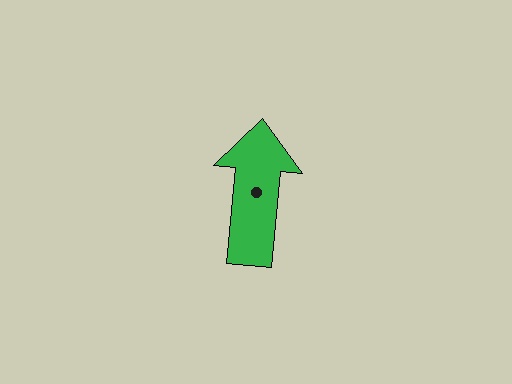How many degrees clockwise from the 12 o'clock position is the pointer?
Approximately 5 degrees.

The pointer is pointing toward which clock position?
Roughly 12 o'clock.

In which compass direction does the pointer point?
North.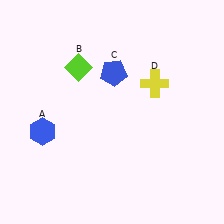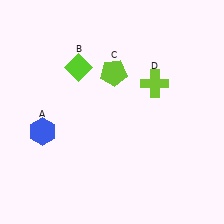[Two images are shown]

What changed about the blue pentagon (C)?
In Image 1, C is blue. In Image 2, it changed to lime.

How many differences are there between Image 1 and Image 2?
There are 2 differences between the two images.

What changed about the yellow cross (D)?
In Image 1, D is yellow. In Image 2, it changed to lime.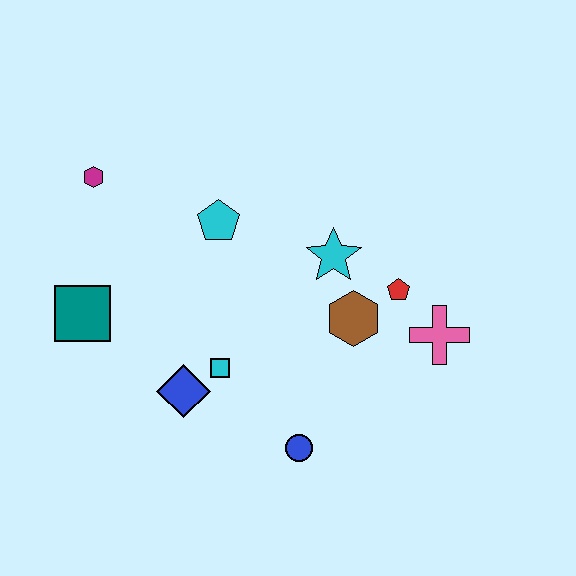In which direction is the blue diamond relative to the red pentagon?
The blue diamond is to the left of the red pentagon.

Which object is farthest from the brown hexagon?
The magenta hexagon is farthest from the brown hexagon.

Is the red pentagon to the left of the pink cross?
Yes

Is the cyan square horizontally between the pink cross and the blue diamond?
Yes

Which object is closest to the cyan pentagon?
The cyan star is closest to the cyan pentagon.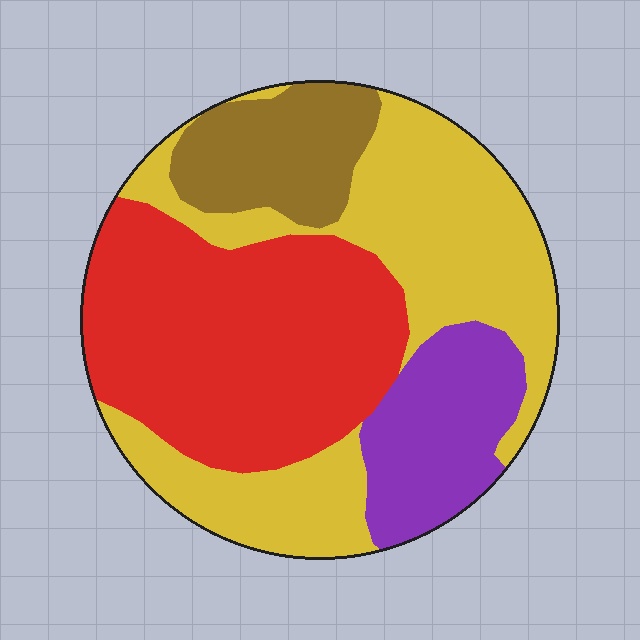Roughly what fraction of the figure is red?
Red covers 36% of the figure.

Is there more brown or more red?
Red.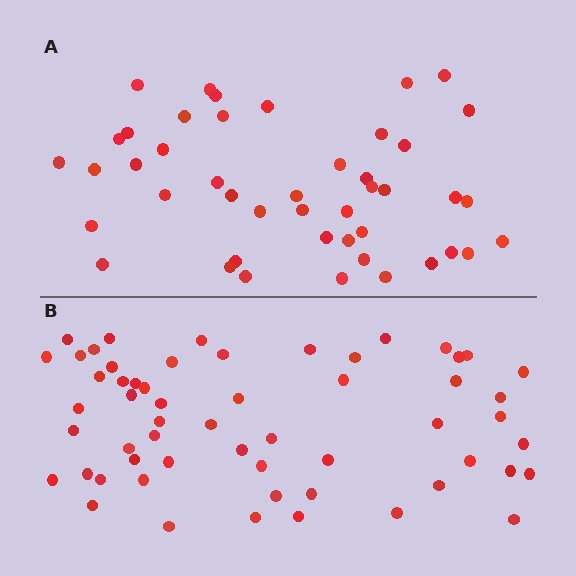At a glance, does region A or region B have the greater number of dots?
Region B (the bottom region) has more dots.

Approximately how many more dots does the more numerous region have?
Region B has roughly 12 or so more dots than region A.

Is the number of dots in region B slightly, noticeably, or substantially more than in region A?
Region B has noticeably more, but not dramatically so. The ratio is roughly 1.3 to 1.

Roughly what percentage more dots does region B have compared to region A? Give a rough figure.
About 25% more.